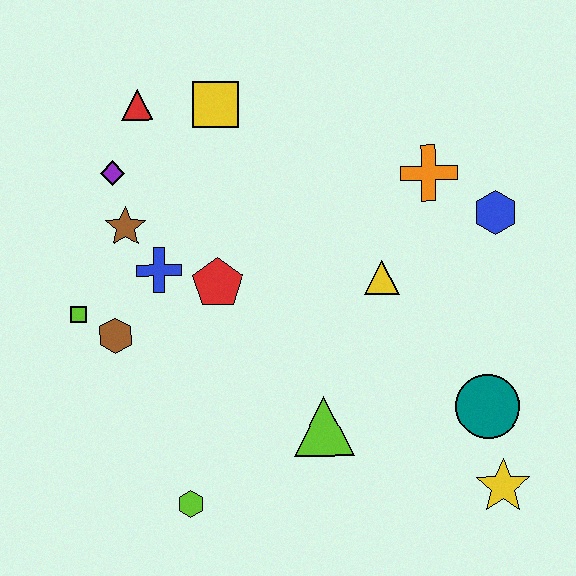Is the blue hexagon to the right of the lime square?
Yes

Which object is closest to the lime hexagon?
The lime triangle is closest to the lime hexagon.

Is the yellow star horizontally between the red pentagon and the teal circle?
No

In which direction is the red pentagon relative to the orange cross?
The red pentagon is to the left of the orange cross.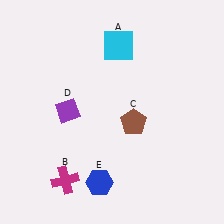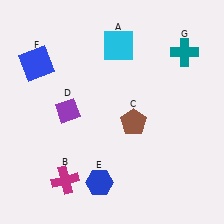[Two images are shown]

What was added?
A blue square (F), a teal cross (G) were added in Image 2.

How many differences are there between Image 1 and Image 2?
There are 2 differences between the two images.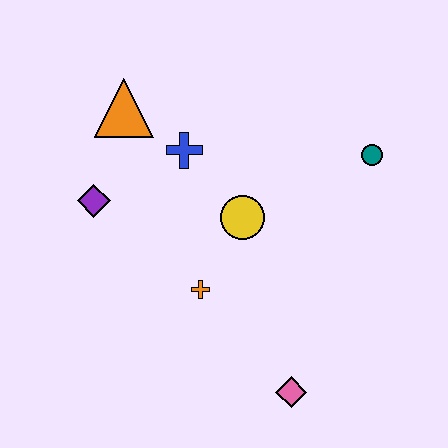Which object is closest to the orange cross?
The yellow circle is closest to the orange cross.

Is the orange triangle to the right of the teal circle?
No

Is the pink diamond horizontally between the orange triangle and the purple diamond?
No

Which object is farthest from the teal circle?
The purple diamond is farthest from the teal circle.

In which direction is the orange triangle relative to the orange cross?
The orange triangle is above the orange cross.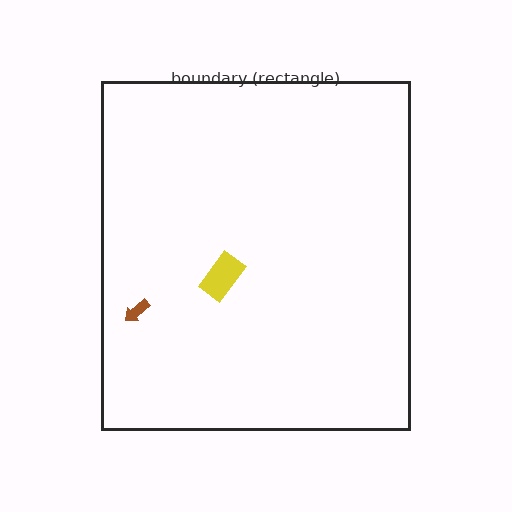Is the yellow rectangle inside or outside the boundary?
Inside.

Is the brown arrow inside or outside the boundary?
Inside.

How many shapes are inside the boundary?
2 inside, 0 outside.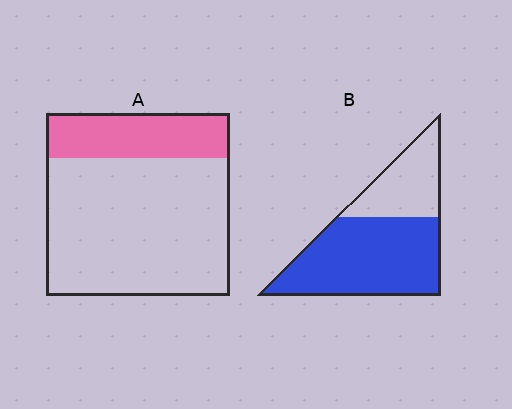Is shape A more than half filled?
No.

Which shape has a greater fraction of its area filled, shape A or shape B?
Shape B.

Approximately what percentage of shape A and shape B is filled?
A is approximately 25% and B is approximately 70%.